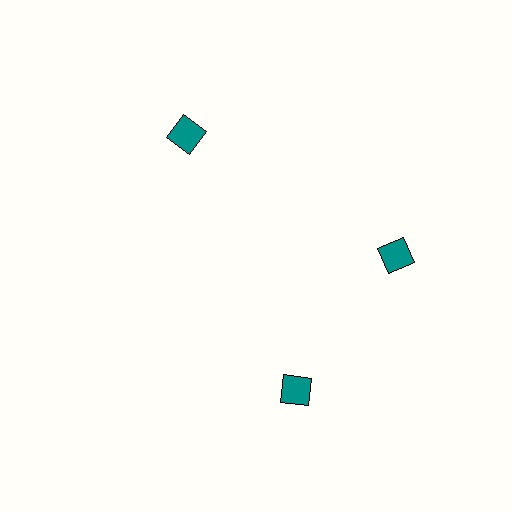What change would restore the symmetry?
The symmetry would be restored by rotating it back into even spacing with its neighbors so that all 3 diamonds sit at equal angles and equal distance from the center.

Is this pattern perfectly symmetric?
No. The 3 teal diamonds are arranged in a ring, but one element near the 7 o'clock position is rotated out of alignment along the ring, breaking the 3-fold rotational symmetry.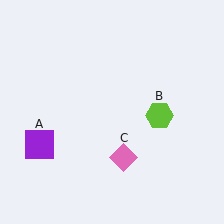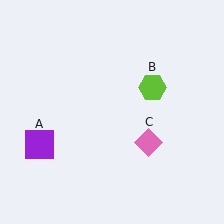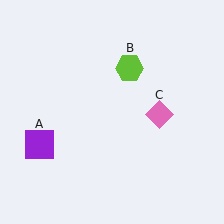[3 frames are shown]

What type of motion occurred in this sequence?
The lime hexagon (object B), pink diamond (object C) rotated counterclockwise around the center of the scene.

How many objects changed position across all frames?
2 objects changed position: lime hexagon (object B), pink diamond (object C).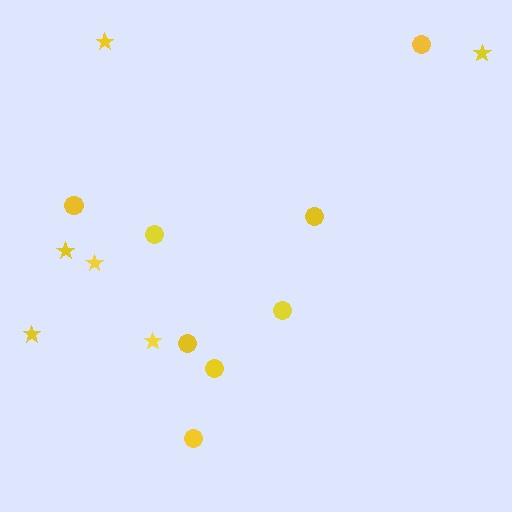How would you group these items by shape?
There are 2 groups: one group of circles (8) and one group of stars (6).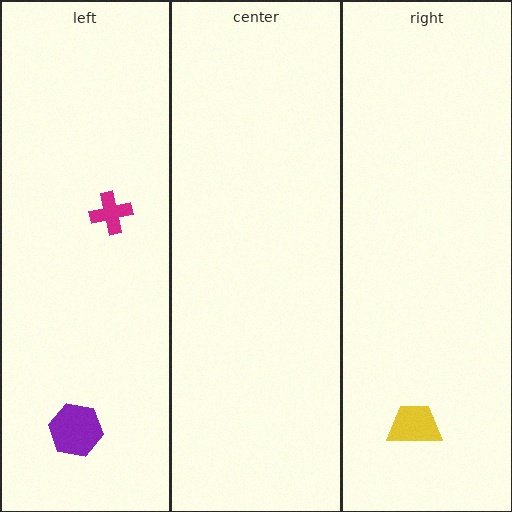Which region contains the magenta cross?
The left region.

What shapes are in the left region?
The magenta cross, the purple hexagon.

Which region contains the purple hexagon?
The left region.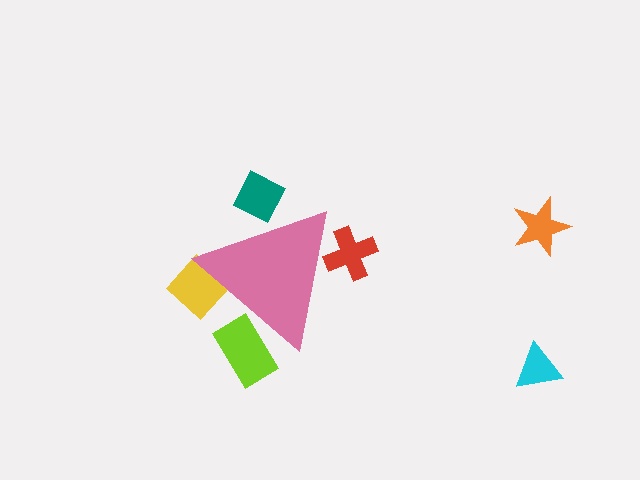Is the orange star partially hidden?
No, the orange star is fully visible.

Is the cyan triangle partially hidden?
No, the cyan triangle is fully visible.